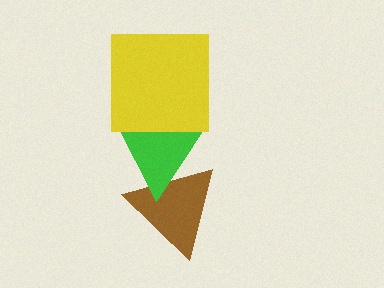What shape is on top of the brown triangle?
The green triangle is on top of the brown triangle.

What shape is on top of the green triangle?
The yellow square is on top of the green triangle.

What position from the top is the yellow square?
The yellow square is 1st from the top.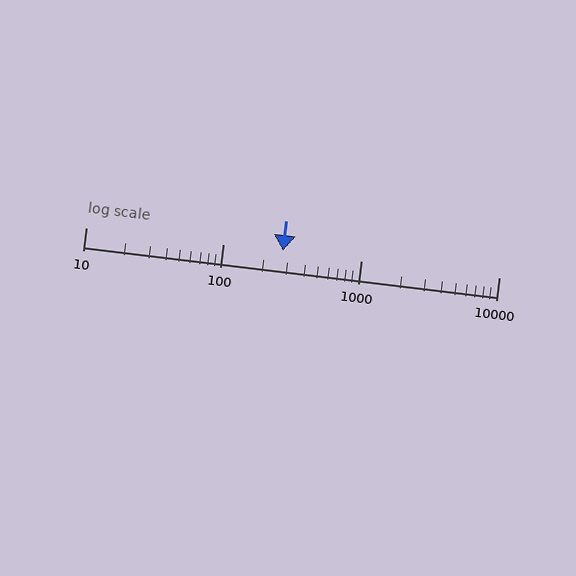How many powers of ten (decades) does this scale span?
The scale spans 3 decades, from 10 to 10000.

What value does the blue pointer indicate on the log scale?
The pointer indicates approximately 270.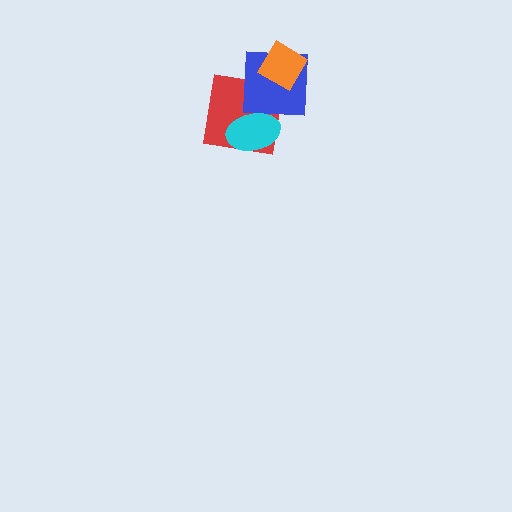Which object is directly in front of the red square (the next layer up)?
The blue square is directly in front of the red square.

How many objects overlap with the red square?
3 objects overlap with the red square.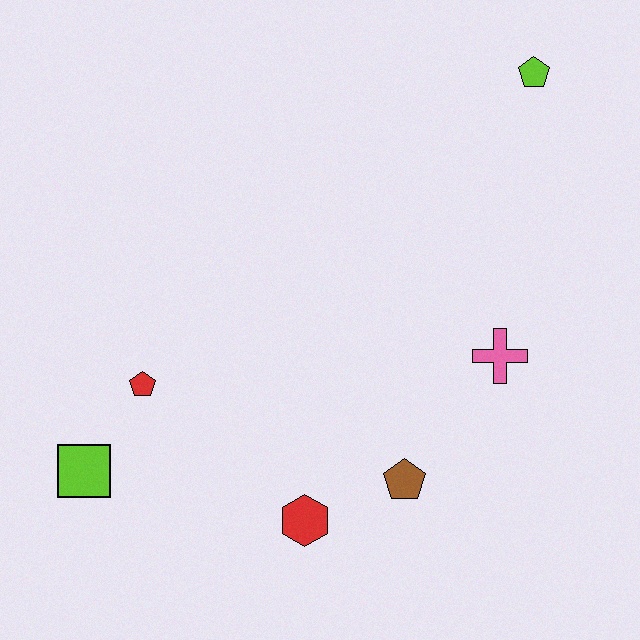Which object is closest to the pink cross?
The brown pentagon is closest to the pink cross.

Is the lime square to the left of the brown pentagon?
Yes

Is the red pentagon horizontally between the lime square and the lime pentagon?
Yes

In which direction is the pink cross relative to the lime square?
The pink cross is to the right of the lime square.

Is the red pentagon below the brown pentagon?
No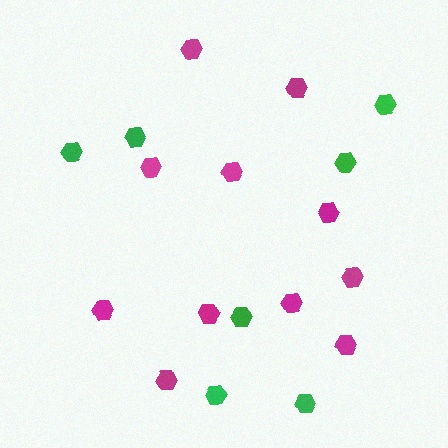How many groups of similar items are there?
There are 2 groups: one group of magenta hexagons (11) and one group of green hexagons (7).